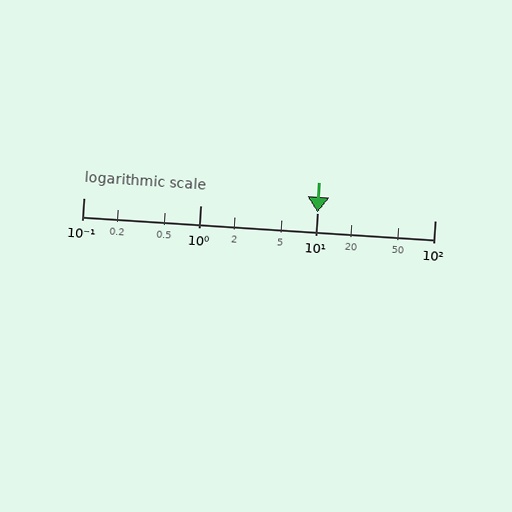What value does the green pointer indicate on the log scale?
The pointer indicates approximately 10.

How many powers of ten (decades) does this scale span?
The scale spans 3 decades, from 0.1 to 100.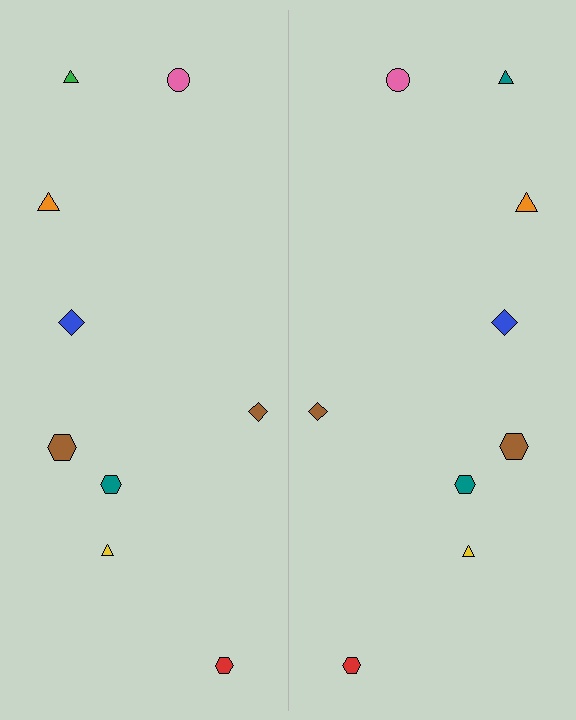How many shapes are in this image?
There are 18 shapes in this image.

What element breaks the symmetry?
The teal triangle on the right side breaks the symmetry — its mirror counterpart is green.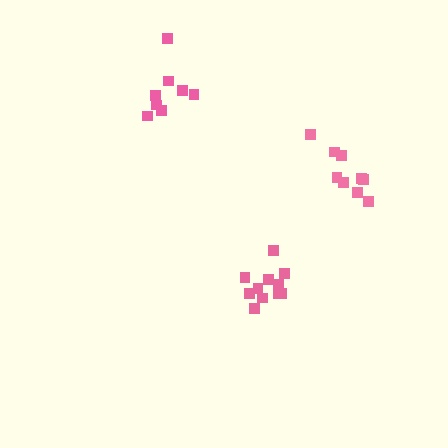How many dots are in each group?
Group 1: 9 dots, Group 2: 8 dots, Group 3: 11 dots (28 total).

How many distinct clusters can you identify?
There are 3 distinct clusters.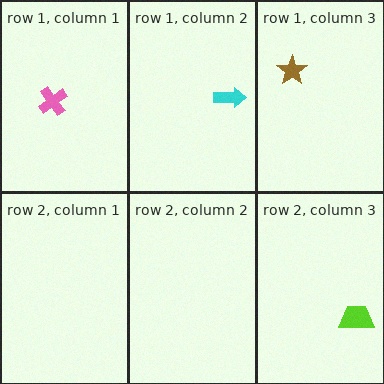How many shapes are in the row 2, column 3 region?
1.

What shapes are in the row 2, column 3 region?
The lime trapezoid.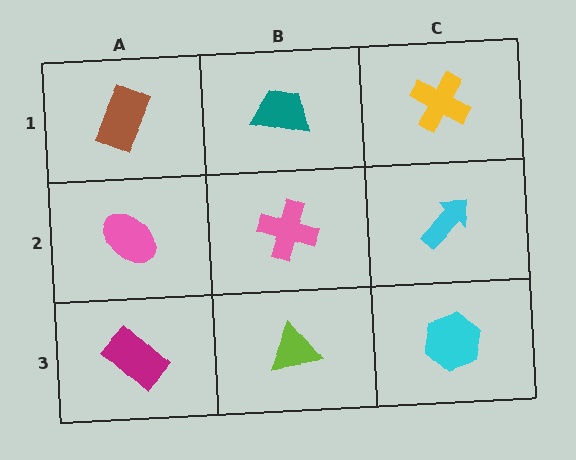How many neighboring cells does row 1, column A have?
2.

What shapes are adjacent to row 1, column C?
A cyan arrow (row 2, column C), a teal trapezoid (row 1, column B).